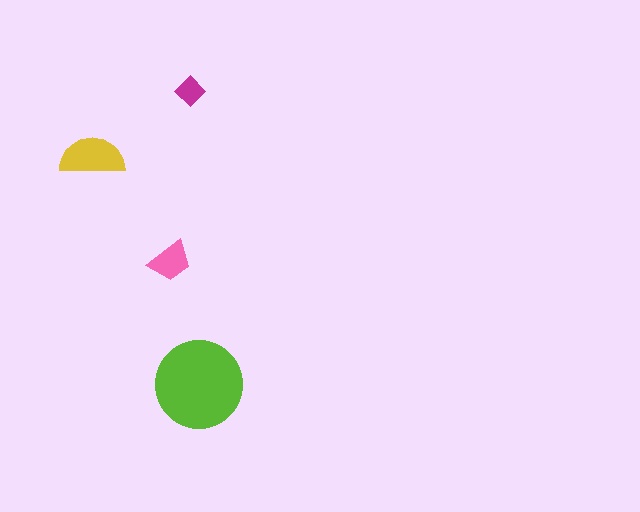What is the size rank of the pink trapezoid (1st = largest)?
3rd.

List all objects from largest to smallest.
The lime circle, the yellow semicircle, the pink trapezoid, the magenta diamond.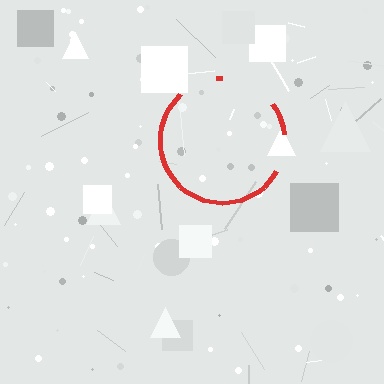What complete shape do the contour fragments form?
The contour fragments form a circle.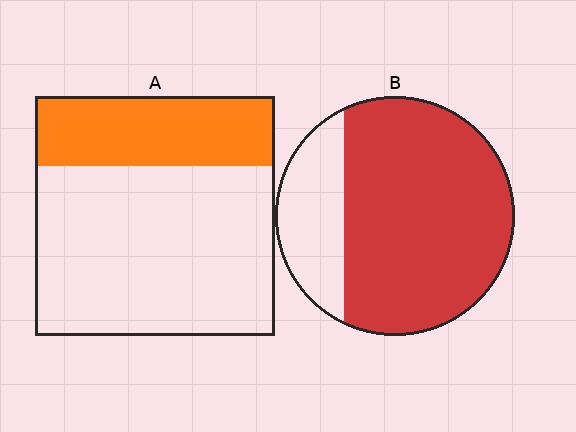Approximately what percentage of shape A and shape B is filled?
A is approximately 30% and B is approximately 75%.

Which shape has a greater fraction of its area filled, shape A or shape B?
Shape B.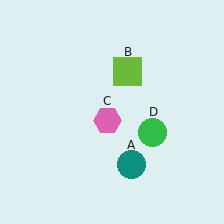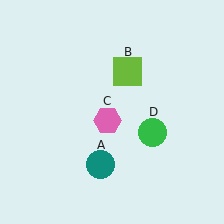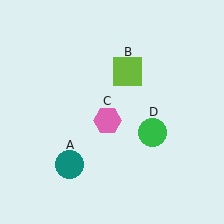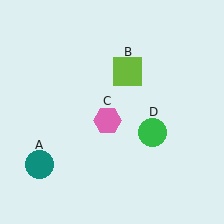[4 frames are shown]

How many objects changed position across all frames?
1 object changed position: teal circle (object A).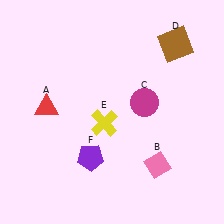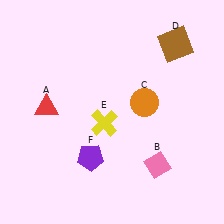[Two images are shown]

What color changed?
The circle (C) changed from magenta in Image 1 to orange in Image 2.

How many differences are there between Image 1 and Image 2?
There is 1 difference between the two images.